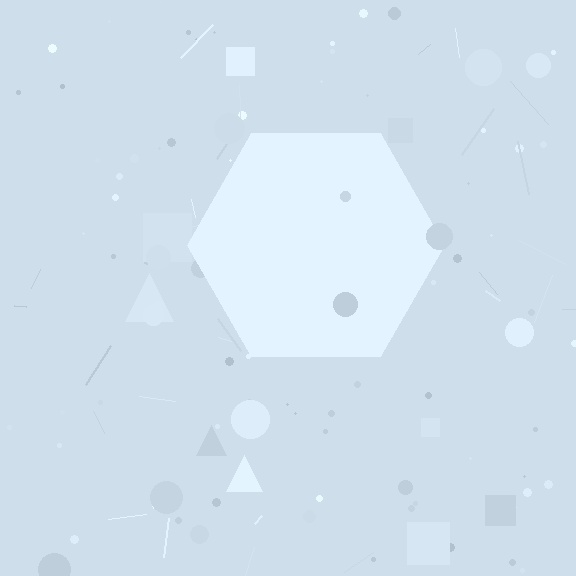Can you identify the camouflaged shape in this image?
The camouflaged shape is a hexagon.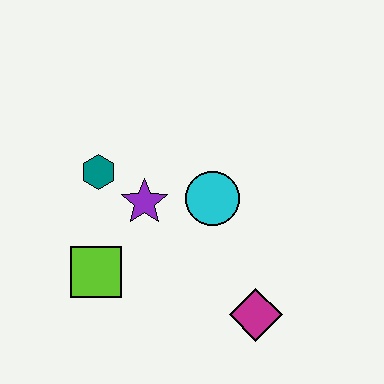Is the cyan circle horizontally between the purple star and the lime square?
No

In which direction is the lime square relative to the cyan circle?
The lime square is to the left of the cyan circle.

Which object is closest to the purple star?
The teal hexagon is closest to the purple star.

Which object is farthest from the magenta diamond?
The teal hexagon is farthest from the magenta diamond.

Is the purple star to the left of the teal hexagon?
No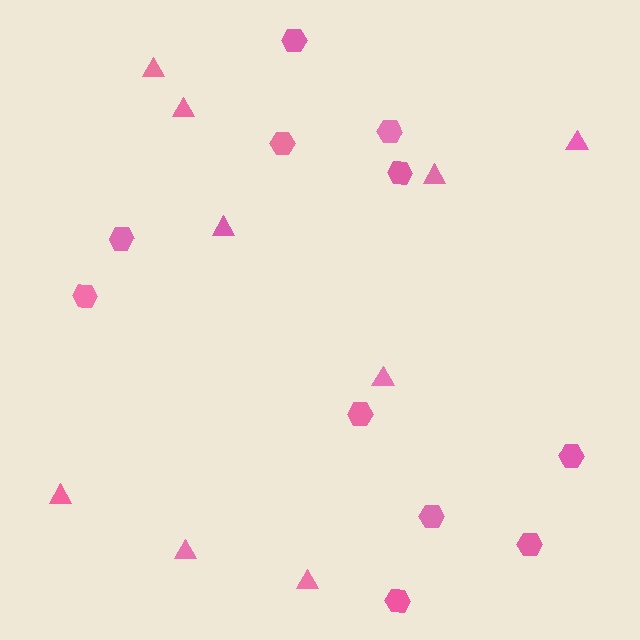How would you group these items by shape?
There are 2 groups: one group of hexagons (11) and one group of triangles (9).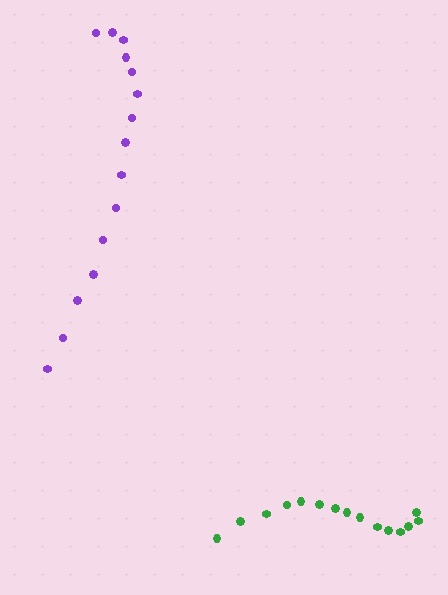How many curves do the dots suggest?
There are 2 distinct paths.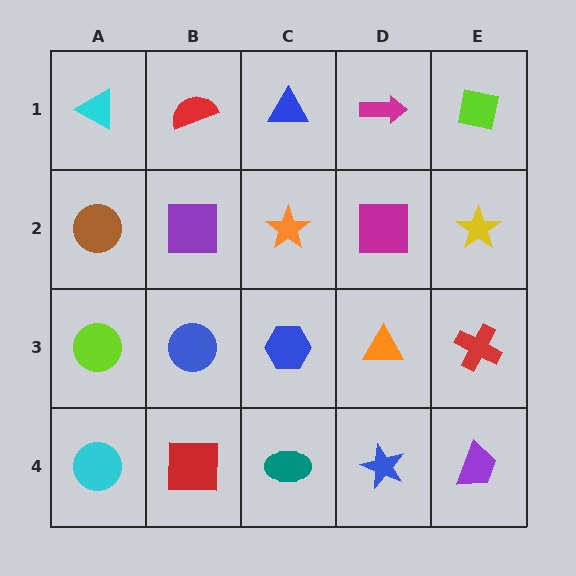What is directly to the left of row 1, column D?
A blue triangle.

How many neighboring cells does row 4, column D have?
3.